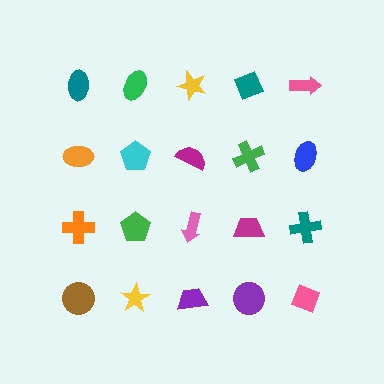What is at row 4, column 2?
A yellow star.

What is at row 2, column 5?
A blue ellipse.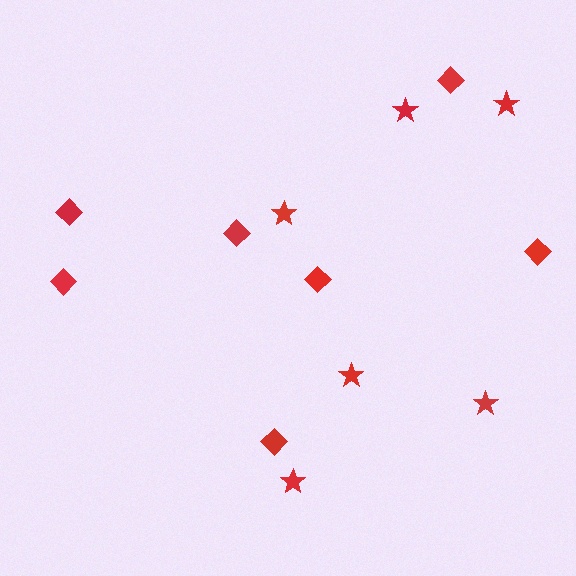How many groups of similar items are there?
There are 2 groups: one group of diamonds (7) and one group of stars (6).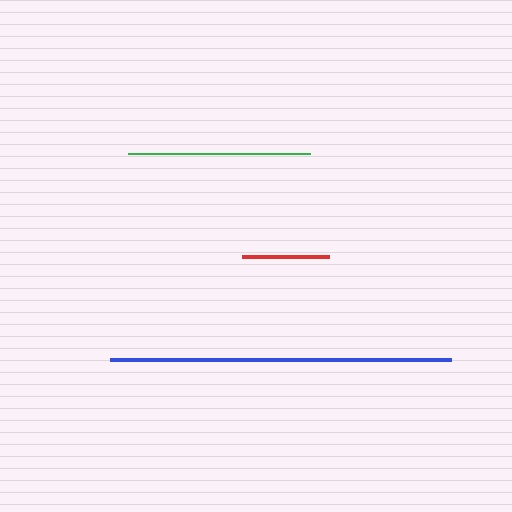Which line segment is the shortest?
The red line is the shortest at approximately 87 pixels.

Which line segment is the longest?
The blue line is the longest at approximately 341 pixels.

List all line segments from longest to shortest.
From longest to shortest: blue, green, red.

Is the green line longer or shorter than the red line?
The green line is longer than the red line.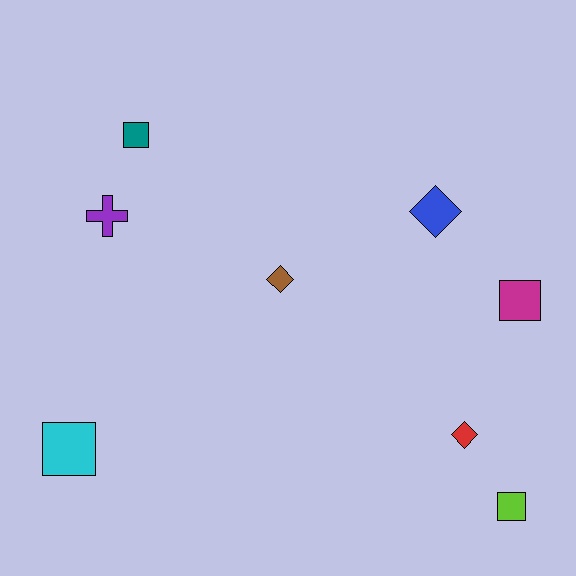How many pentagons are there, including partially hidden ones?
There are no pentagons.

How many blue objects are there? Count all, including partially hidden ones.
There is 1 blue object.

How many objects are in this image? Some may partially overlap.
There are 8 objects.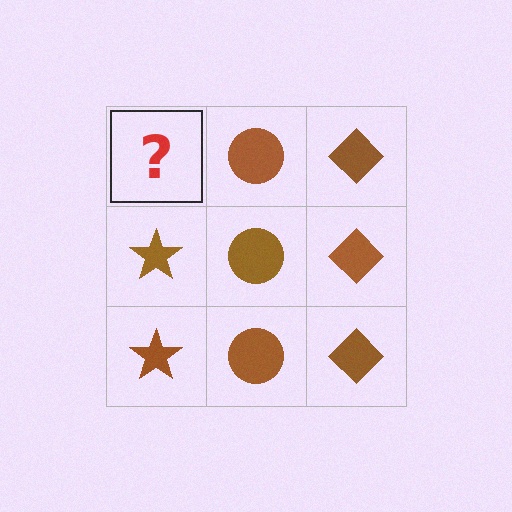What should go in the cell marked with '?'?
The missing cell should contain a brown star.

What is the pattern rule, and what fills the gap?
The rule is that each column has a consistent shape. The gap should be filled with a brown star.